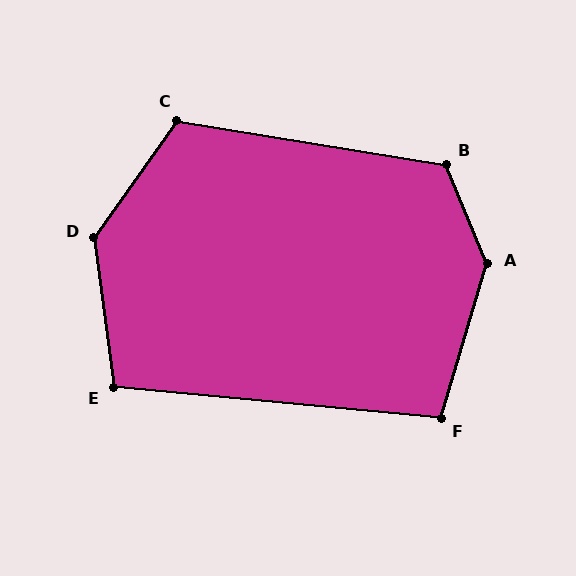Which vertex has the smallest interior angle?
F, at approximately 101 degrees.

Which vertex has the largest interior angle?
A, at approximately 141 degrees.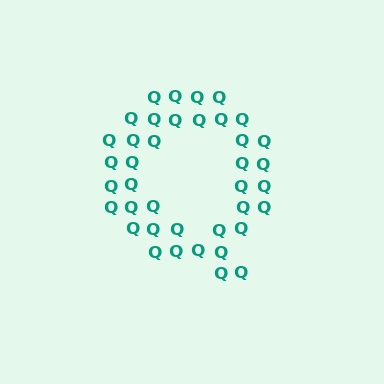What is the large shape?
The large shape is the letter Q.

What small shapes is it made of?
It is made of small letter Q's.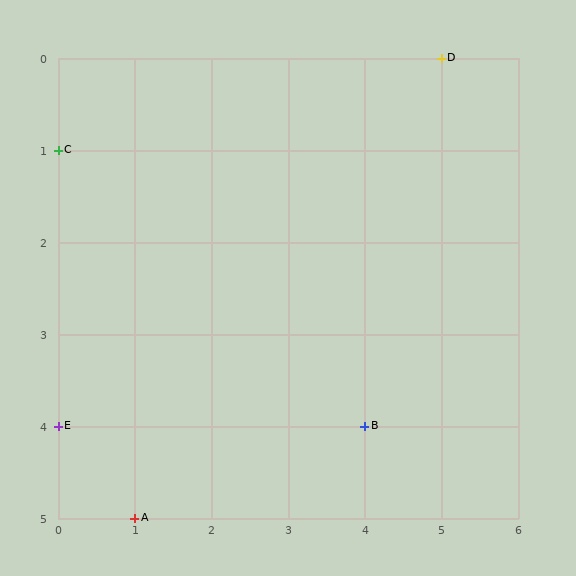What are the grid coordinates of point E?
Point E is at grid coordinates (0, 4).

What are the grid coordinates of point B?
Point B is at grid coordinates (4, 4).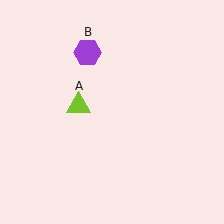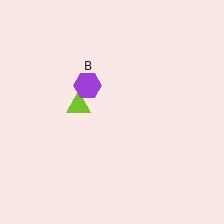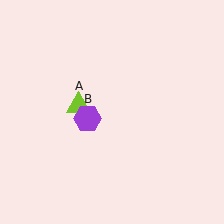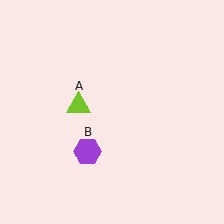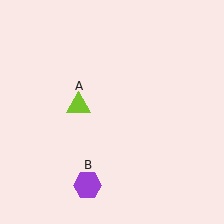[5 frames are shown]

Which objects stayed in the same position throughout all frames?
Lime triangle (object A) remained stationary.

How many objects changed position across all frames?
1 object changed position: purple hexagon (object B).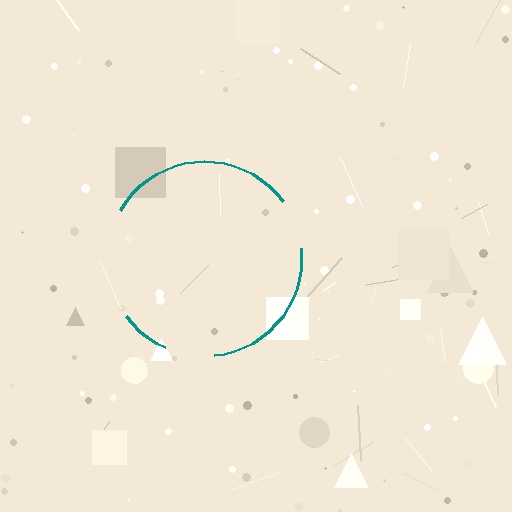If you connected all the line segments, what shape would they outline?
They would outline a circle.